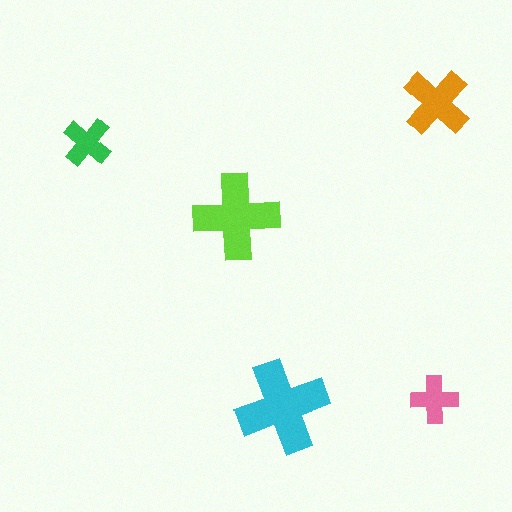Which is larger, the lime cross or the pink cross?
The lime one.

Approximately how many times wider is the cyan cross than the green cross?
About 2 times wider.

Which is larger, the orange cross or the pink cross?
The orange one.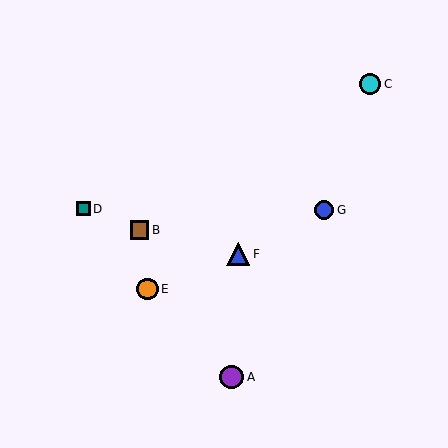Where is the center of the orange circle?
The center of the orange circle is at (147, 289).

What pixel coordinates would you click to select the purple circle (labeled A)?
Click at (232, 377) to select the purple circle A.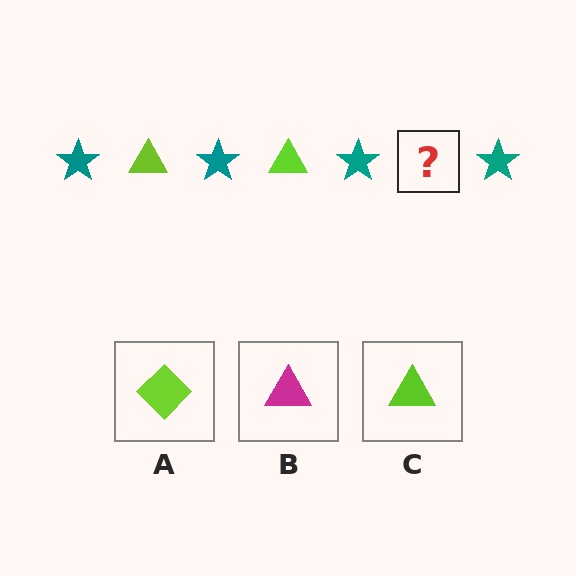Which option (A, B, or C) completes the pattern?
C.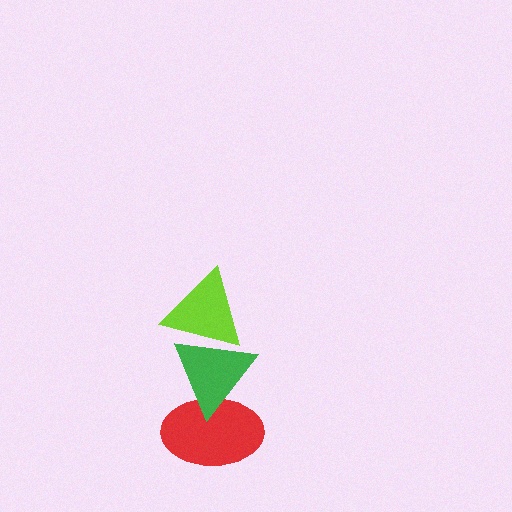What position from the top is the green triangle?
The green triangle is 2nd from the top.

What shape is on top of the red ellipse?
The green triangle is on top of the red ellipse.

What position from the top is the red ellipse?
The red ellipse is 3rd from the top.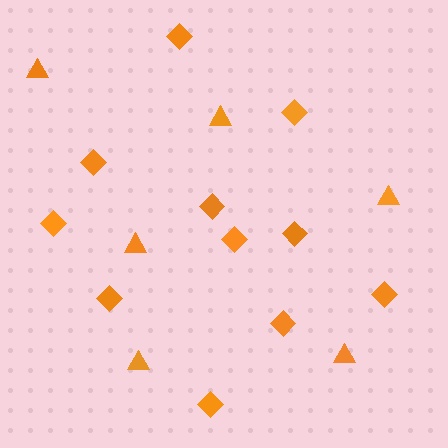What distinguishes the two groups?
There are 2 groups: one group of diamonds (11) and one group of triangles (6).